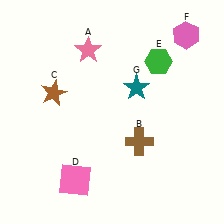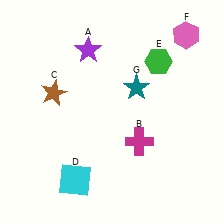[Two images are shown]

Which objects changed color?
A changed from pink to purple. B changed from brown to magenta. D changed from pink to cyan.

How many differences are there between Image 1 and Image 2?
There are 3 differences between the two images.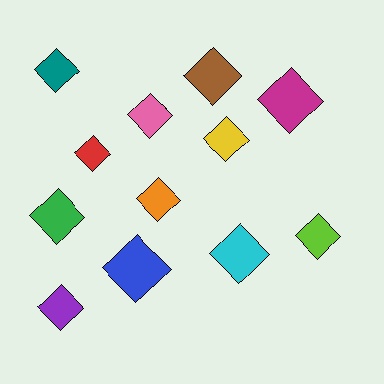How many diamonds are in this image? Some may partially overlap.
There are 12 diamonds.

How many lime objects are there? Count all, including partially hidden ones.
There is 1 lime object.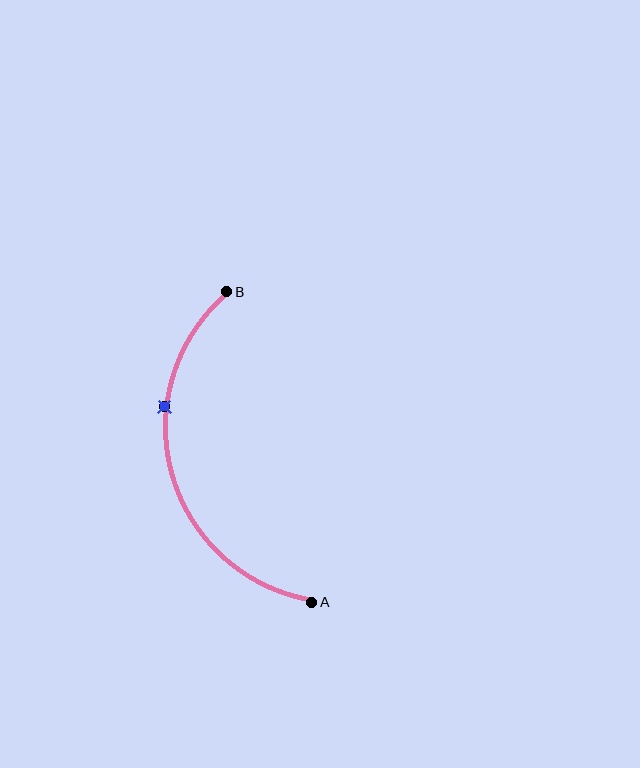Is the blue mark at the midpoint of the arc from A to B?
No. The blue mark lies on the arc but is closer to endpoint B. The arc midpoint would be at the point on the curve equidistant along the arc from both A and B.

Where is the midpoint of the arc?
The arc midpoint is the point on the curve farthest from the straight line joining A and B. It sits to the left of that line.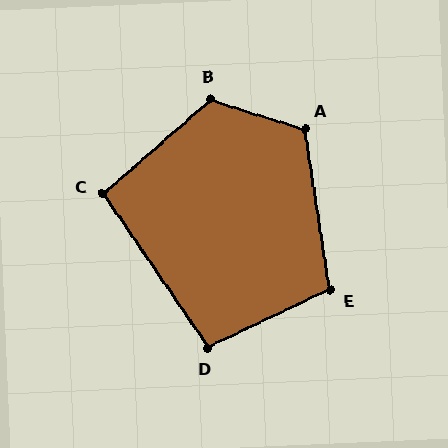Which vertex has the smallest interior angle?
C, at approximately 97 degrees.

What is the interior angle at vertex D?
Approximately 99 degrees (obtuse).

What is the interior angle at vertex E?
Approximately 107 degrees (obtuse).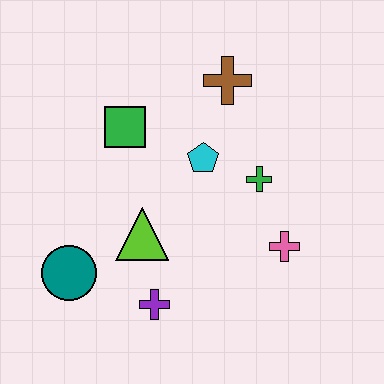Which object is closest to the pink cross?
The green cross is closest to the pink cross.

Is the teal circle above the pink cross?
No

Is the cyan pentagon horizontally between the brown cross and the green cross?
No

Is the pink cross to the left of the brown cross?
No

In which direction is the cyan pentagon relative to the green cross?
The cyan pentagon is to the left of the green cross.